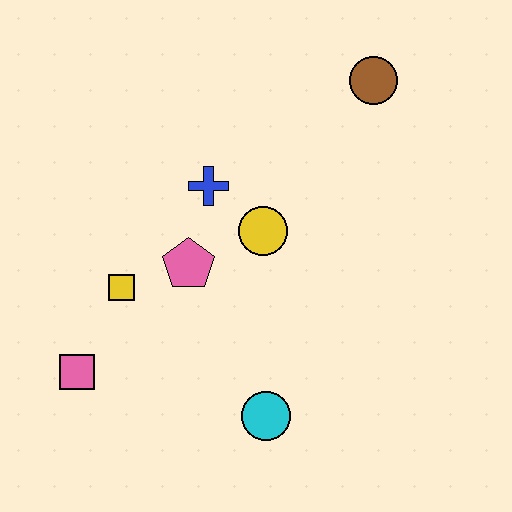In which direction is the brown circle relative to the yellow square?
The brown circle is to the right of the yellow square.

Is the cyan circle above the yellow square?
No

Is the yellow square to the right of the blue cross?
No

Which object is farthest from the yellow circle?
The pink square is farthest from the yellow circle.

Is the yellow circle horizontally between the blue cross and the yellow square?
No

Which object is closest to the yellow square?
The pink pentagon is closest to the yellow square.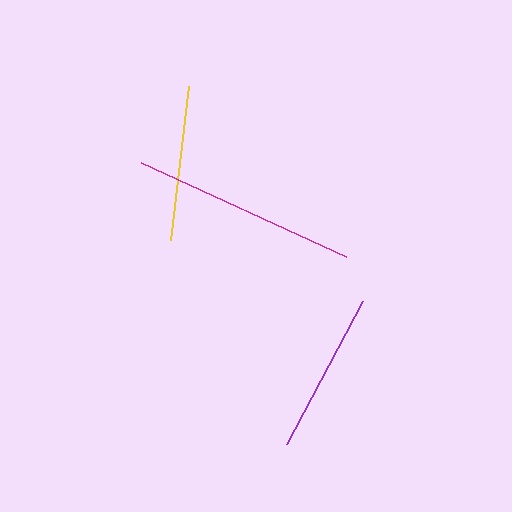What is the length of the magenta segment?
The magenta segment is approximately 226 pixels long.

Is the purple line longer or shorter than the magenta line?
The magenta line is longer than the purple line.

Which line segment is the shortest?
The yellow line is the shortest at approximately 155 pixels.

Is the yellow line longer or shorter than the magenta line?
The magenta line is longer than the yellow line.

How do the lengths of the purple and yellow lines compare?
The purple and yellow lines are approximately the same length.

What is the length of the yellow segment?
The yellow segment is approximately 155 pixels long.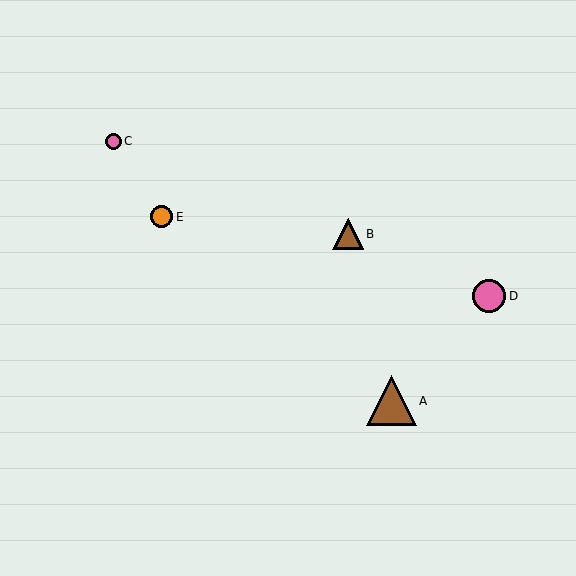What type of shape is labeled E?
Shape E is an orange circle.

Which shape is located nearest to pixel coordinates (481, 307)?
The pink circle (labeled D) at (489, 296) is nearest to that location.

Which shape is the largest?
The brown triangle (labeled A) is the largest.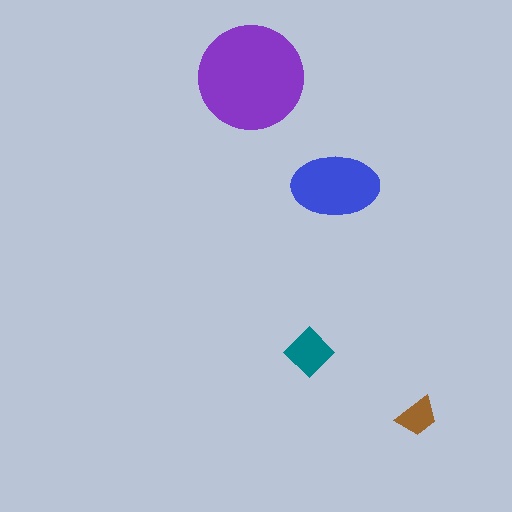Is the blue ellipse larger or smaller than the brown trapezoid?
Larger.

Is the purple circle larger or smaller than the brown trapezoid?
Larger.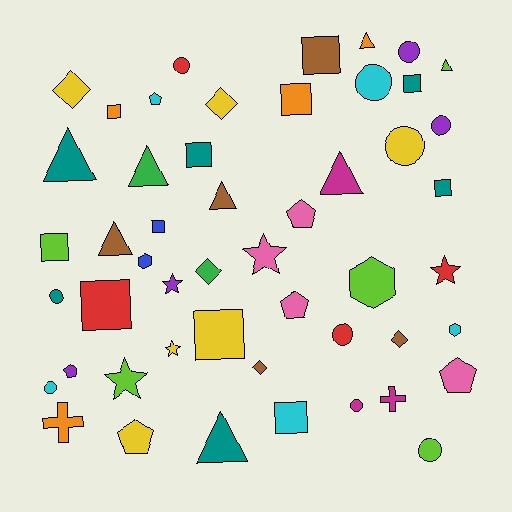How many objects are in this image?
There are 50 objects.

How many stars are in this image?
There are 5 stars.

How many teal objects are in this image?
There are 6 teal objects.